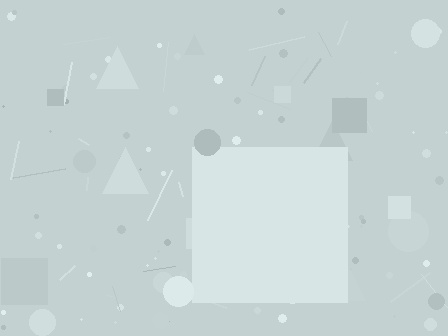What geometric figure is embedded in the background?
A square is embedded in the background.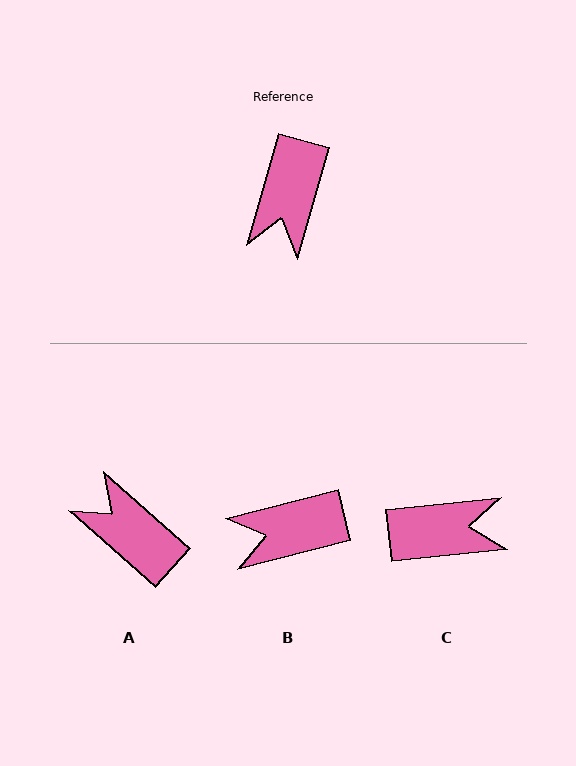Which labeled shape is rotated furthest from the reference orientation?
A, about 116 degrees away.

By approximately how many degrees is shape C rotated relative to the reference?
Approximately 112 degrees counter-clockwise.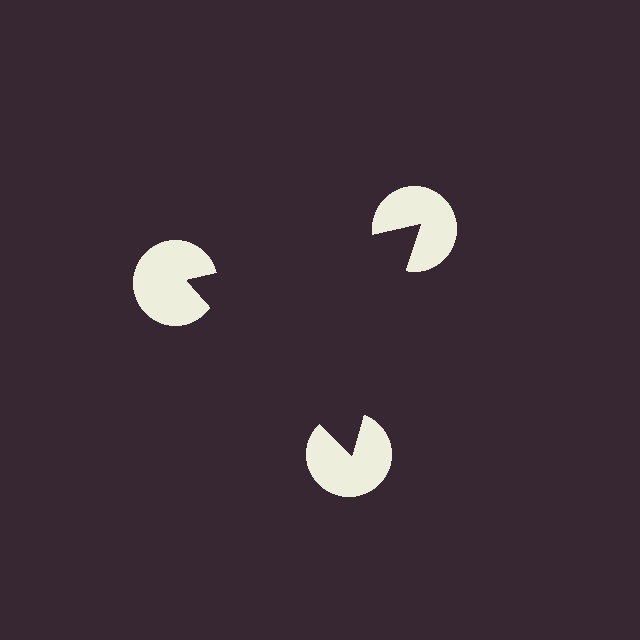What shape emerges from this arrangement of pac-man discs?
An illusory triangle — its edges are inferred from the aligned wedge cuts in the pac-man discs, not physically drawn.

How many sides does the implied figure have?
3 sides.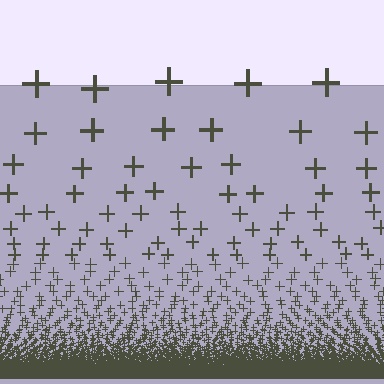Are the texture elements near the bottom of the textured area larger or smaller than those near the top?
Smaller. The gradient is inverted — elements near the bottom are smaller and denser.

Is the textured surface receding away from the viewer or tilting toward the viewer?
The surface appears to tilt toward the viewer. Texture elements get larger and sparser toward the top.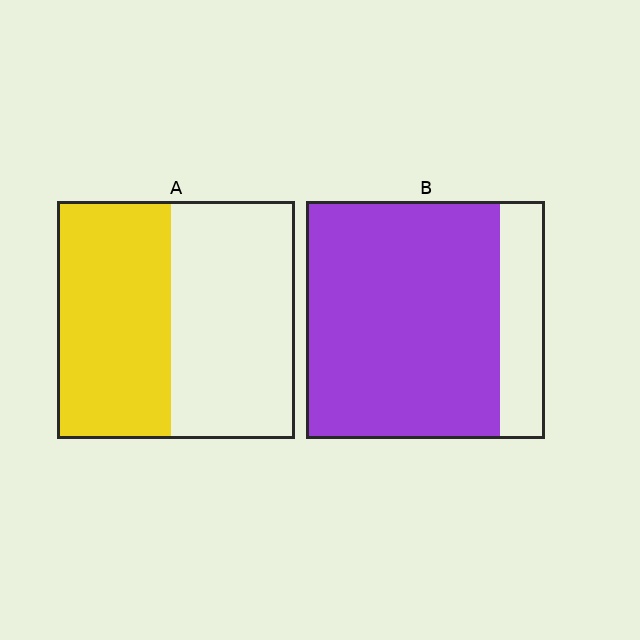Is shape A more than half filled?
Roughly half.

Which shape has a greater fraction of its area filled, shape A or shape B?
Shape B.